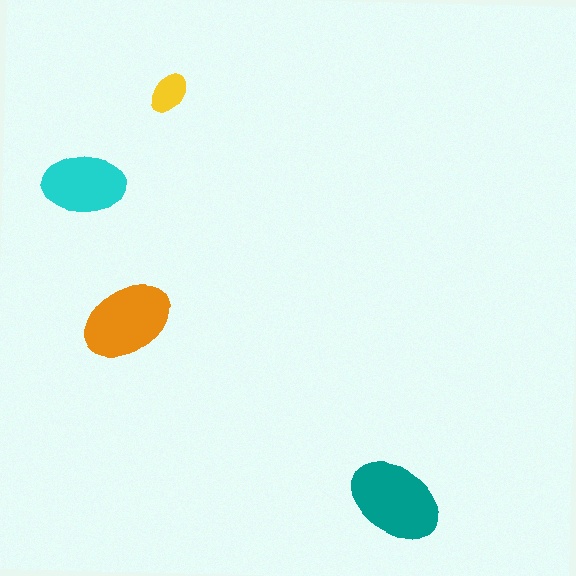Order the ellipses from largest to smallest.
the teal one, the orange one, the cyan one, the yellow one.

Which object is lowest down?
The teal ellipse is bottommost.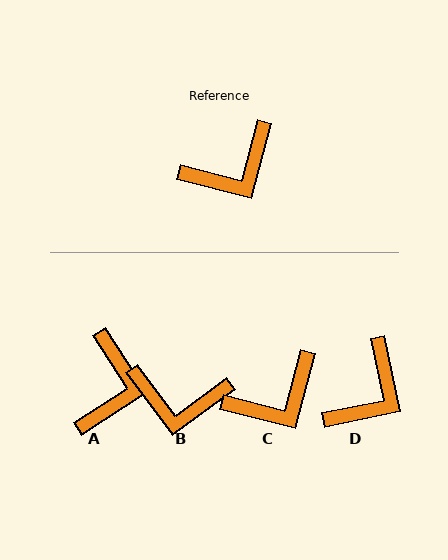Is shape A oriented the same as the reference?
No, it is off by about 48 degrees.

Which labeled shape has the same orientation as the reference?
C.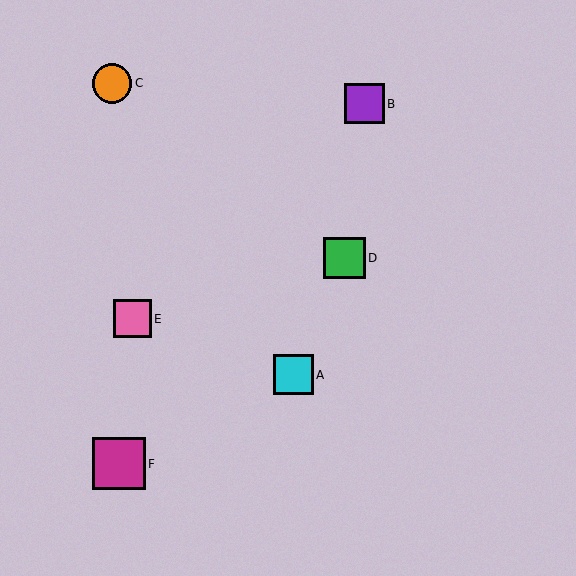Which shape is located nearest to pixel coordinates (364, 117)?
The purple square (labeled B) at (364, 104) is nearest to that location.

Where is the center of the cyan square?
The center of the cyan square is at (293, 375).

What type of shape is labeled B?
Shape B is a purple square.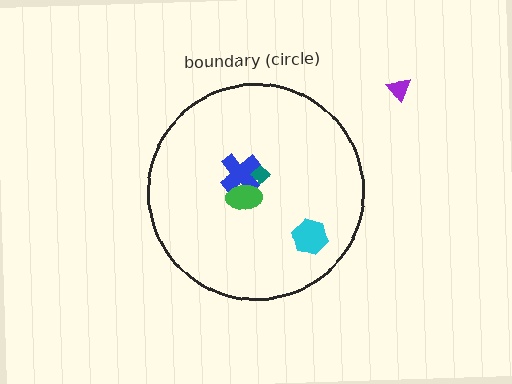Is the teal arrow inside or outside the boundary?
Inside.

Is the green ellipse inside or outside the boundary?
Inside.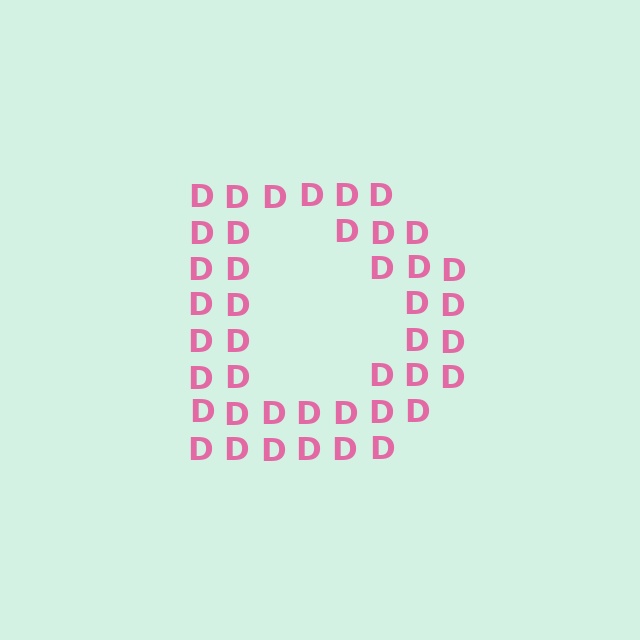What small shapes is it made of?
It is made of small letter D's.